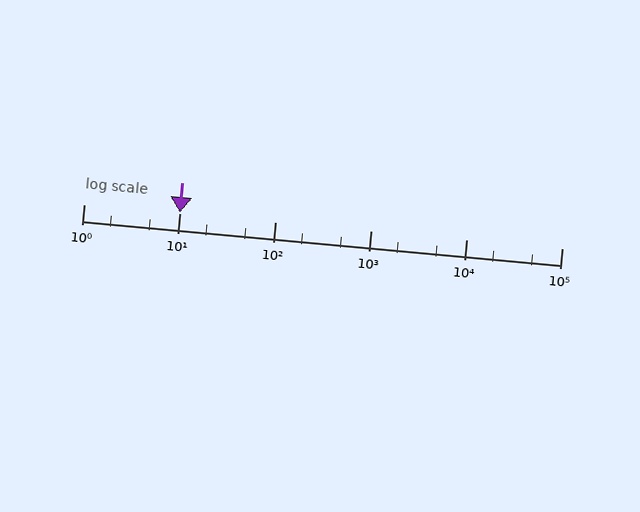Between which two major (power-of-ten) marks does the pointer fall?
The pointer is between 10 and 100.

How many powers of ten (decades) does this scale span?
The scale spans 5 decades, from 1 to 100000.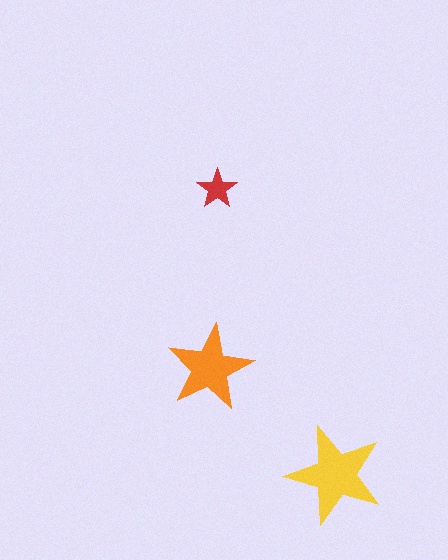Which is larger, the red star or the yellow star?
The yellow one.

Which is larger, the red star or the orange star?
The orange one.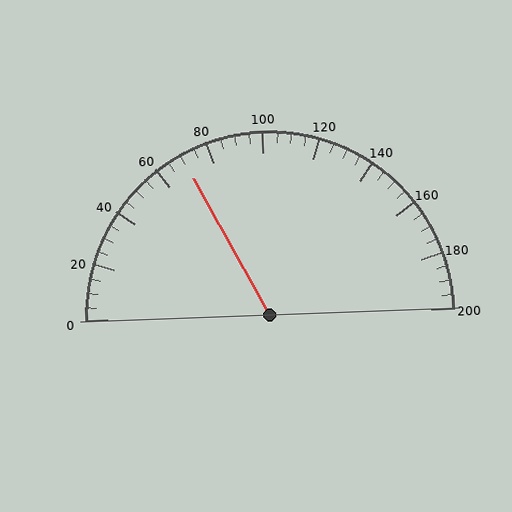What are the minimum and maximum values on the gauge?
The gauge ranges from 0 to 200.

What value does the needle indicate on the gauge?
The needle indicates approximately 70.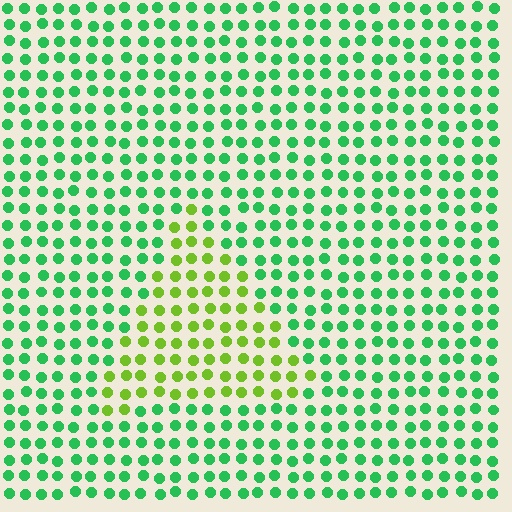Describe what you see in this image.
The image is filled with small green elements in a uniform arrangement. A triangle-shaped region is visible where the elements are tinted to a slightly different hue, forming a subtle color boundary.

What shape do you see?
I see a triangle.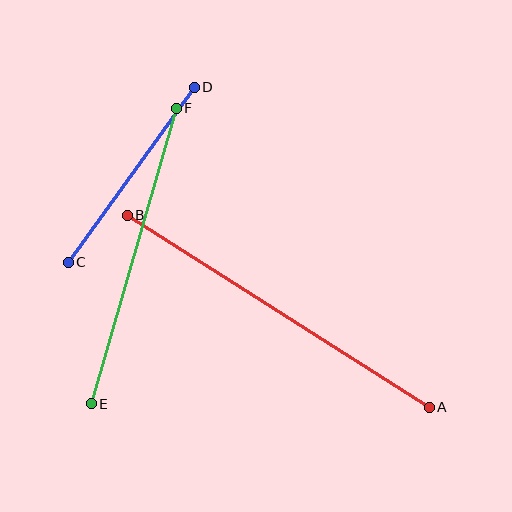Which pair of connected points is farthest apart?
Points A and B are farthest apart.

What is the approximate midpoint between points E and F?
The midpoint is at approximately (134, 256) pixels.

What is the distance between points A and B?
The distance is approximately 358 pixels.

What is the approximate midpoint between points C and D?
The midpoint is at approximately (131, 175) pixels.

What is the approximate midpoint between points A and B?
The midpoint is at approximately (278, 311) pixels.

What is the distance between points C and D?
The distance is approximately 216 pixels.